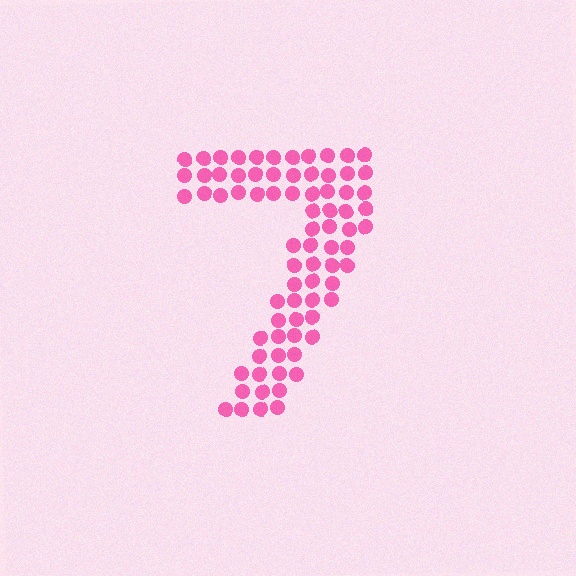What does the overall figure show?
The overall figure shows the digit 7.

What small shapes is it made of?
It is made of small circles.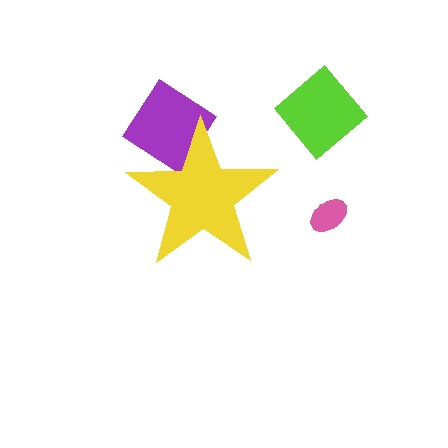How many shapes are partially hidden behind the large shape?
1 shape is partially hidden.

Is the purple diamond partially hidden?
Yes, the purple diamond is partially hidden behind the yellow star.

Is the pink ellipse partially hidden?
No, the pink ellipse is fully visible.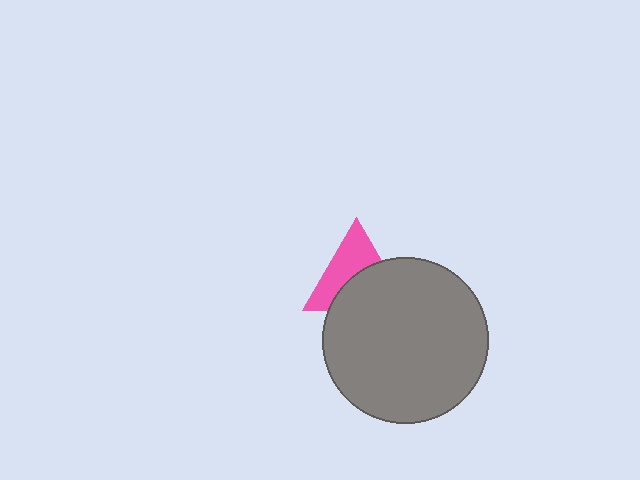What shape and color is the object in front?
The object in front is a gray circle.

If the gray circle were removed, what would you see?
You would see the complete pink triangle.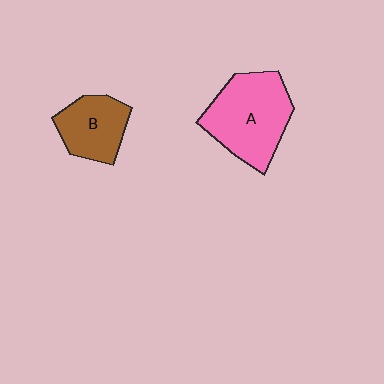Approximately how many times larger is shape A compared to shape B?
Approximately 1.6 times.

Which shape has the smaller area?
Shape B (brown).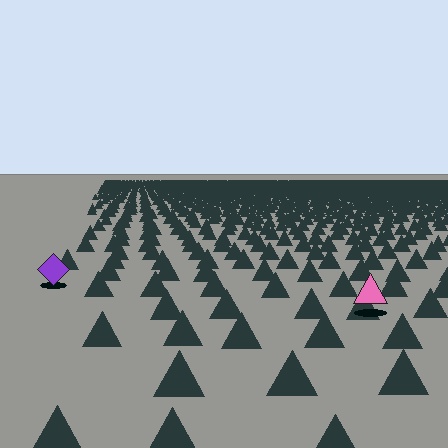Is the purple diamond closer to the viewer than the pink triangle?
No. The pink triangle is closer — you can tell from the texture gradient: the ground texture is coarser near it.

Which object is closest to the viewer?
The pink triangle is closest. The texture marks near it are larger and more spread out.